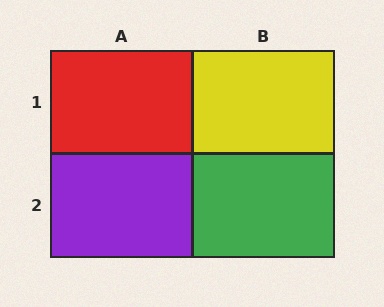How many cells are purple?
1 cell is purple.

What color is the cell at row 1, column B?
Yellow.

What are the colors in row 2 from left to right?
Purple, green.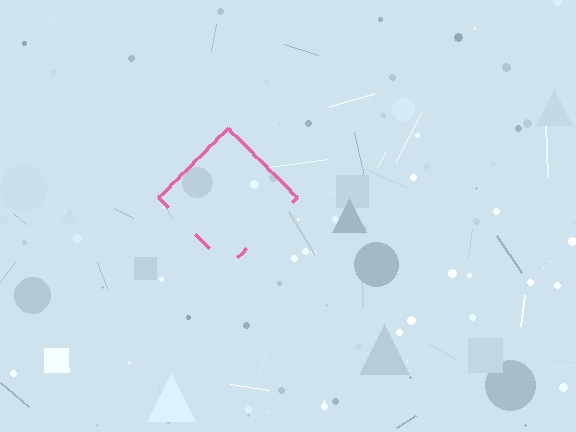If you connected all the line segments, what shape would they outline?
They would outline a diamond.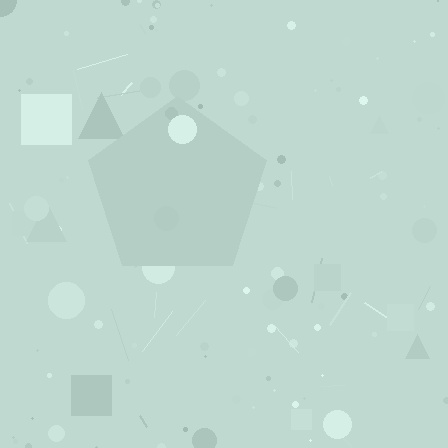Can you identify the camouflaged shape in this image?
The camouflaged shape is a pentagon.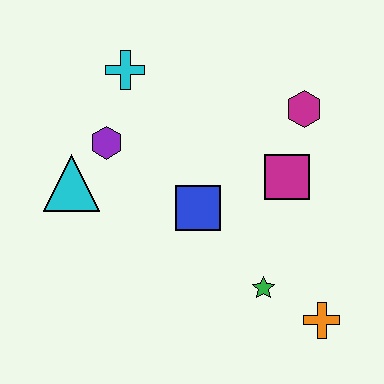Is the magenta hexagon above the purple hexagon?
Yes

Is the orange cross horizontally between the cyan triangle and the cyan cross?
No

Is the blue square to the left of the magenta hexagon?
Yes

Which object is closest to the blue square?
The magenta square is closest to the blue square.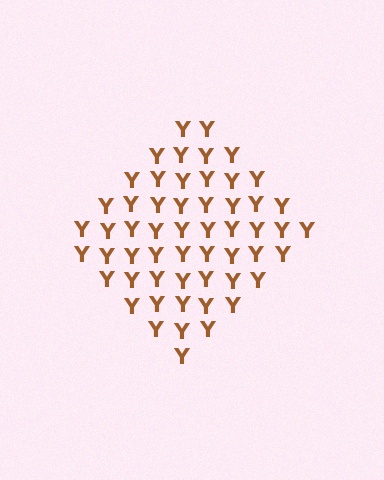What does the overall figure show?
The overall figure shows a diamond.